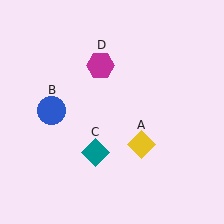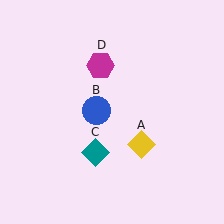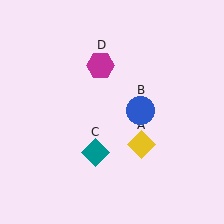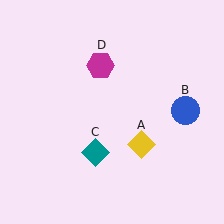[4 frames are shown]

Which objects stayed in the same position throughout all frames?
Yellow diamond (object A) and teal diamond (object C) and magenta hexagon (object D) remained stationary.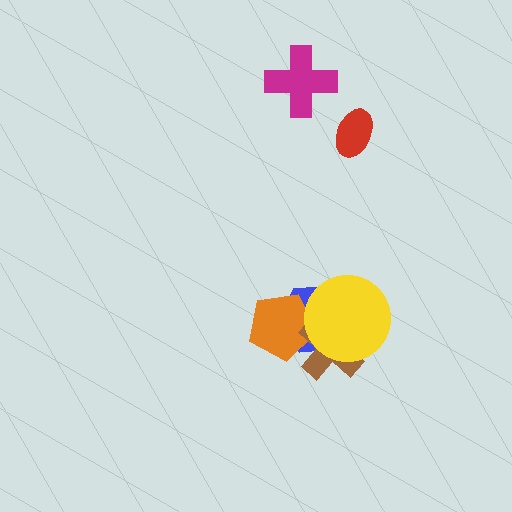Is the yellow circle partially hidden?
No, no other shape covers it.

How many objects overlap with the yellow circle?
3 objects overlap with the yellow circle.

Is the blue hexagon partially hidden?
Yes, it is partially covered by another shape.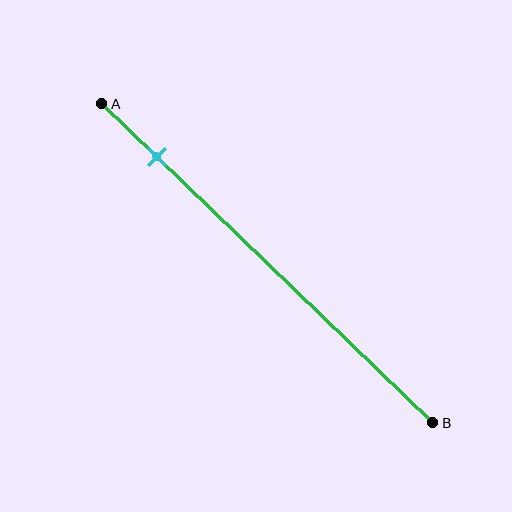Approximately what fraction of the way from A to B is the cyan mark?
The cyan mark is approximately 15% of the way from A to B.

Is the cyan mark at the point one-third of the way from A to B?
No, the mark is at about 15% from A, not at the 33% one-third point.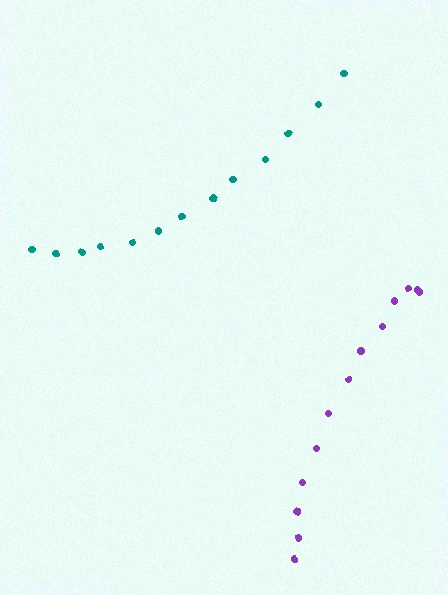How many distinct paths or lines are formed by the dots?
There are 2 distinct paths.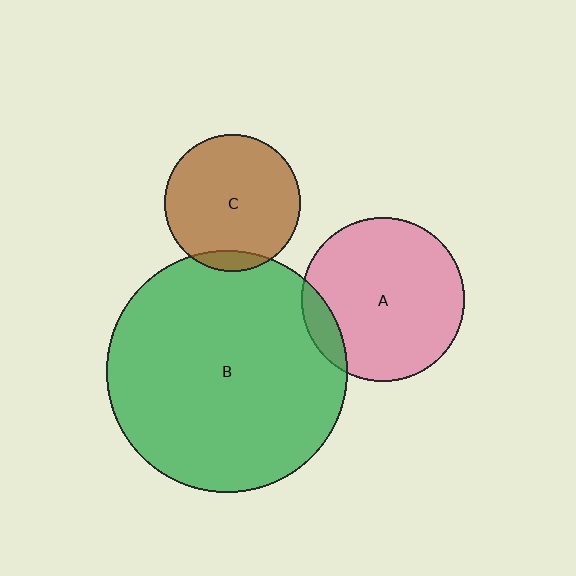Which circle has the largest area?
Circle B (green).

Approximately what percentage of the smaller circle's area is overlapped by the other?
Approximately 10%.